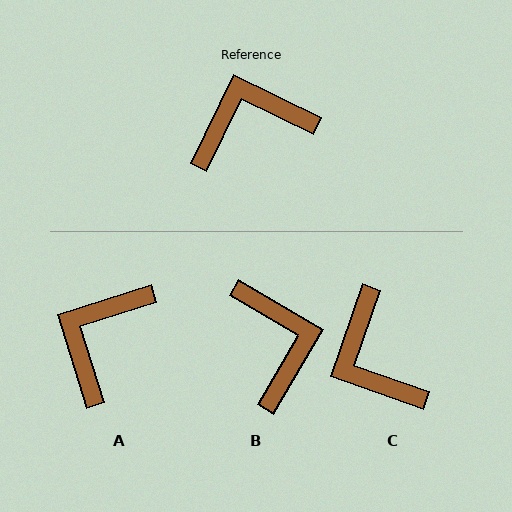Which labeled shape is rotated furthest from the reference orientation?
C, about 97 degrees away.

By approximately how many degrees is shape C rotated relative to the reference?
Approximately 97 degrees counter-clockwise.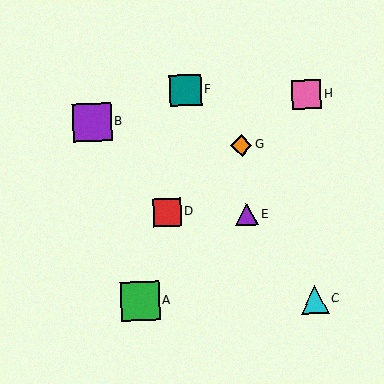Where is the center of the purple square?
The center of the purple square is at (92, 122).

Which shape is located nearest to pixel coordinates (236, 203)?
The purple triangle (labeled E) at (247, 214) is nearest to that location.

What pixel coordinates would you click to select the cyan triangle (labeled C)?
Click at (315, 300) to select the cyan triangle C.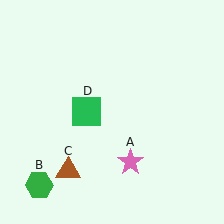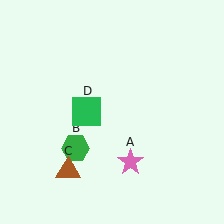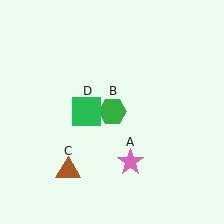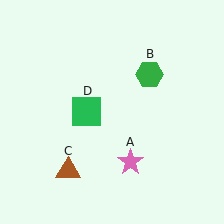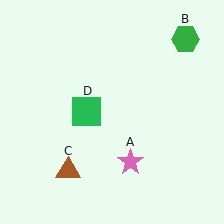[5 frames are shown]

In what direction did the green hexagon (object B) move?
The green hexagon (object B) moved up and to the right.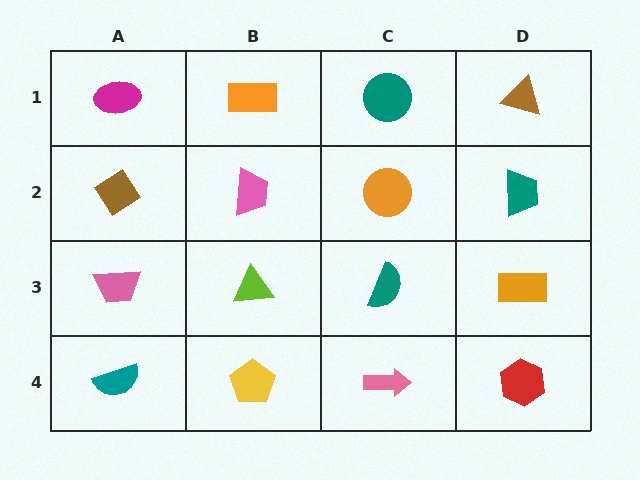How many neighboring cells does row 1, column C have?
3.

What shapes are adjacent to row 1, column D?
A teal trapezoid (row 2, column D), a teal circle (row 1, column C).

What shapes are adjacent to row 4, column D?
An orange rectangle (row 3, column D), a pink arrow (row 4, column C).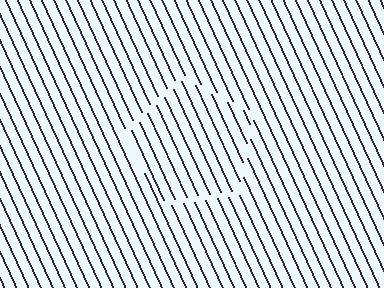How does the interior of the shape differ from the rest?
The interior of the shape contains the same grating, shifted by half a period — the contour is defined by the phase discontinuity where line-ends from the inner and outer gratings abut.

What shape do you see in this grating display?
An illusory pentagon. The interior of the shape contains the same grating, shifted by half a period — the contour is defined by the phase discontinuity where line-ends from the inner and outer gratings abut.